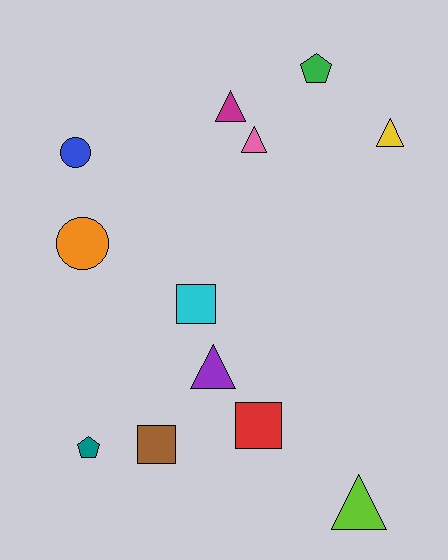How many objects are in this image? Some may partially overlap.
There are 12 objects.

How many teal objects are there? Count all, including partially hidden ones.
There is 1 teal object.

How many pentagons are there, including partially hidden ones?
There are 2 pentagons.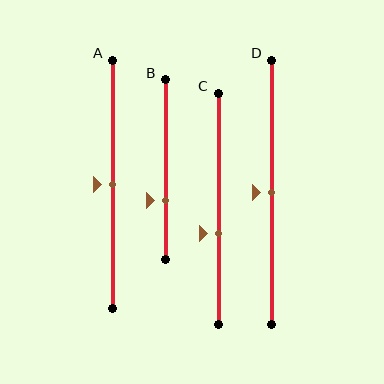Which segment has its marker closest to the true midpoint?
Segment A has its marker closest to the true midpoint.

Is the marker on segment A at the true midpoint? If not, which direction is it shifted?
Yes, the marker on segment A is at the true midpoint.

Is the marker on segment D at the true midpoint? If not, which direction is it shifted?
Yes, the marker on segment D is at the true midpoint.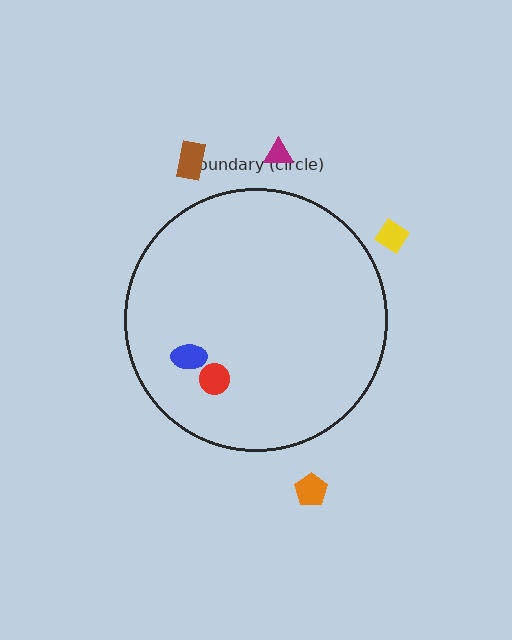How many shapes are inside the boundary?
2 inside, 4 outside.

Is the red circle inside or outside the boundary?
Inside.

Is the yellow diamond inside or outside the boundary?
Outside.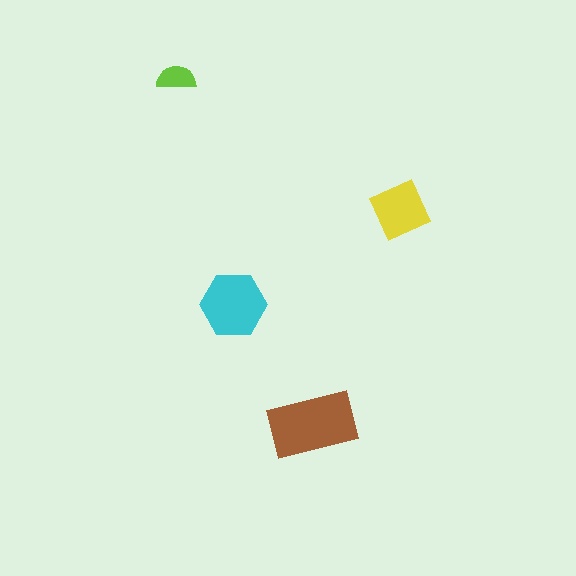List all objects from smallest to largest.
The lime semicircle, the yellow diamond, the cyan hexagon, the brown rectangle.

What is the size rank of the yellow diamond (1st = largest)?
3rd.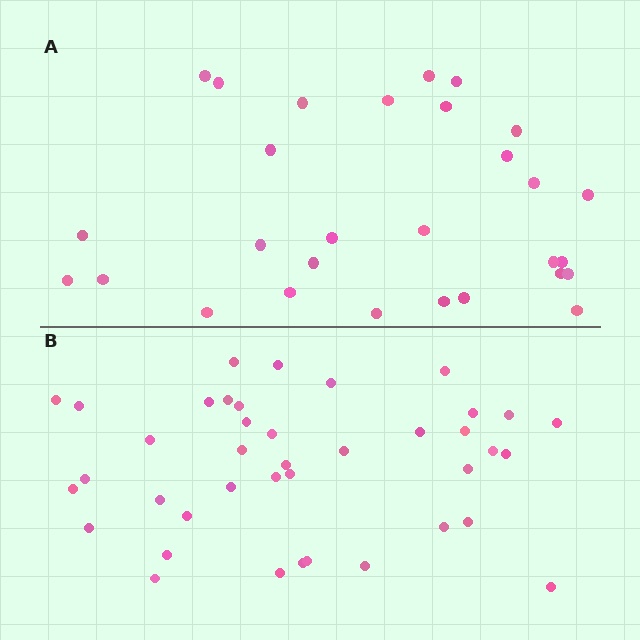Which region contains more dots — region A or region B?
Region B (the bottom region) has more dots.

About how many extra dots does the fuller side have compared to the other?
Region B has roughly 12 or so more dots than region A.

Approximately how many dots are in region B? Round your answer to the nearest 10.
About 40 dots.